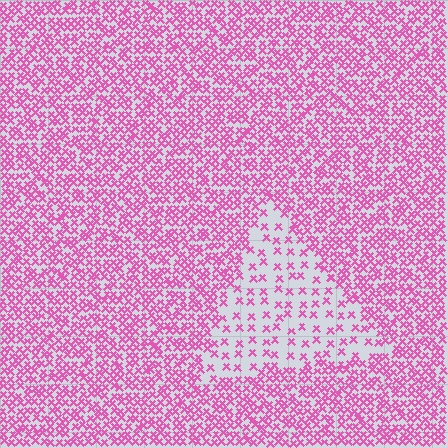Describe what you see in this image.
The image contains small pink elements arranged at two different densities. A triangle-shaped region is visible where the elements are less densely packed than the surrounding area.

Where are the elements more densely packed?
The elements are more densely packed outside the triangle boundary.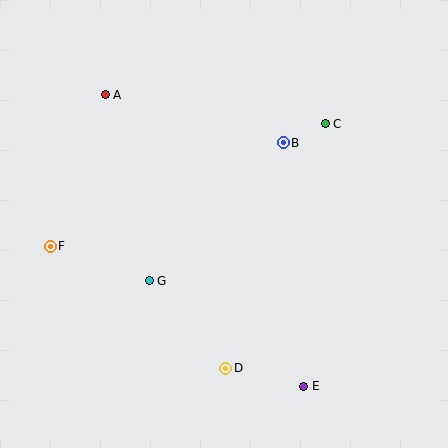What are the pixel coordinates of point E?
Point E is at (304, 386).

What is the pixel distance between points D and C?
The distance between D and C is 264 pixels.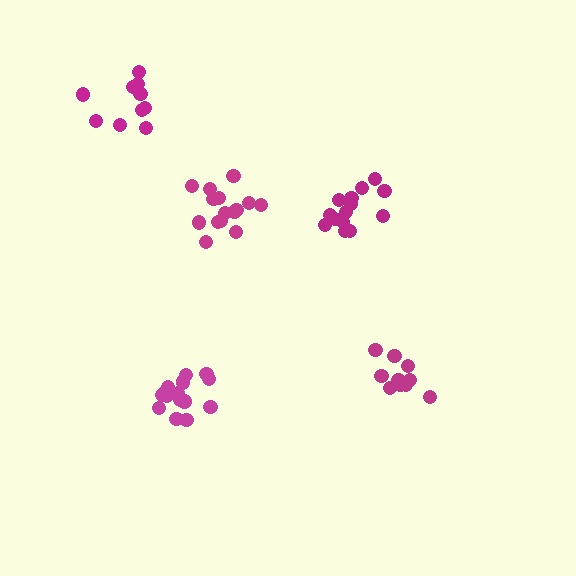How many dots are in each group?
Group 1: 16 dots, Group 2: 17 dots, Group 3: 16 dots, Group 4: 11 dots, Group 5: 11 dots (71 total).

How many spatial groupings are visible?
There are 5 spatial groupings.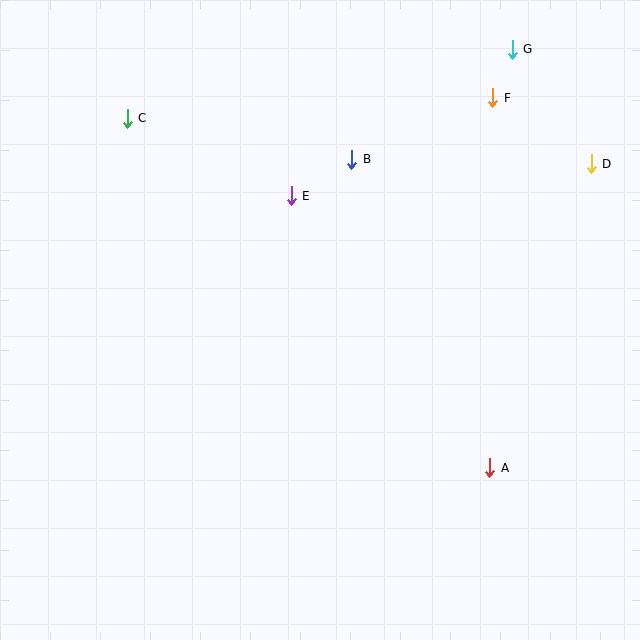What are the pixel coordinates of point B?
Point B is at (352, 159).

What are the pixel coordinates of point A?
Point A is at (490, 468).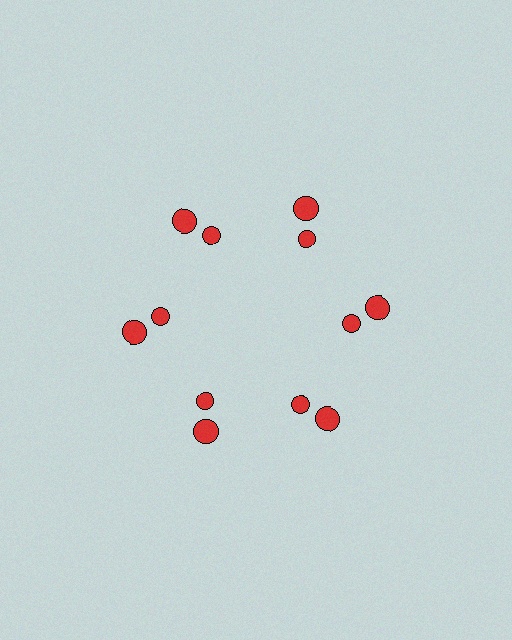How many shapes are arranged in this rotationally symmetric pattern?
There are 12 shapes, arranged in 6 groups of 2.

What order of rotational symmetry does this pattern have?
This pattern has 6-fold rotational symmetry.